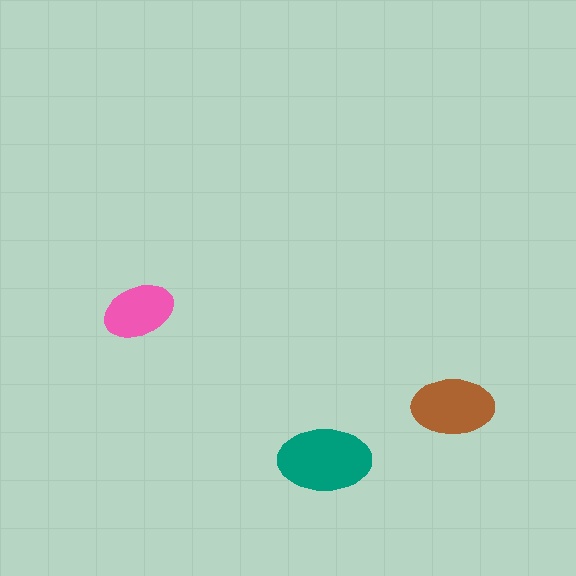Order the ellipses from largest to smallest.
the teal one, the brown one, the pink one.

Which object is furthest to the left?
The pink ellipse is leftmost.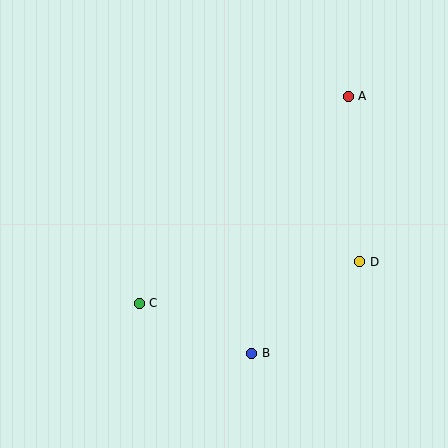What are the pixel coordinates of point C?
Point C is at (139, 303).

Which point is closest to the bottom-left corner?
Point C is closest to the bottom-left corner.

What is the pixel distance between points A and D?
The distance between A and D is 166 pixels.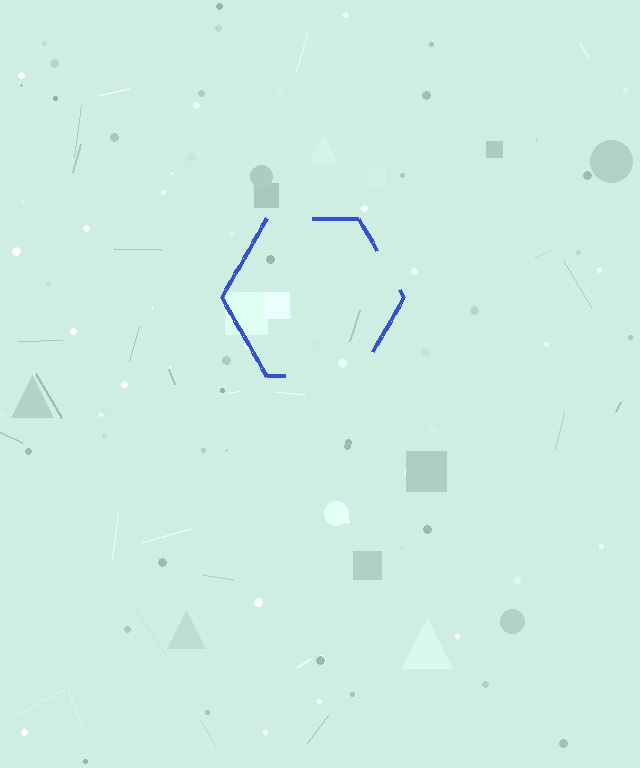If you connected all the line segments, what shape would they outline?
They would outline a hexagon.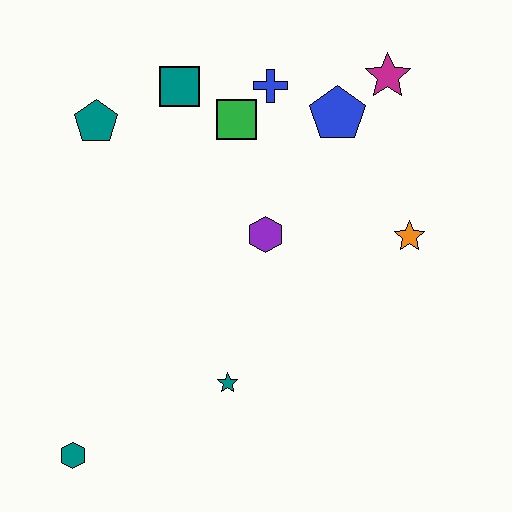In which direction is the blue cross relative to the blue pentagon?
The blue cross is to the left of the blue pentagon.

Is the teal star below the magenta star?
Yes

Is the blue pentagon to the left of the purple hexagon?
No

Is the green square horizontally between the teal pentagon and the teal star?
No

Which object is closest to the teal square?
The green square is closest to the teal square.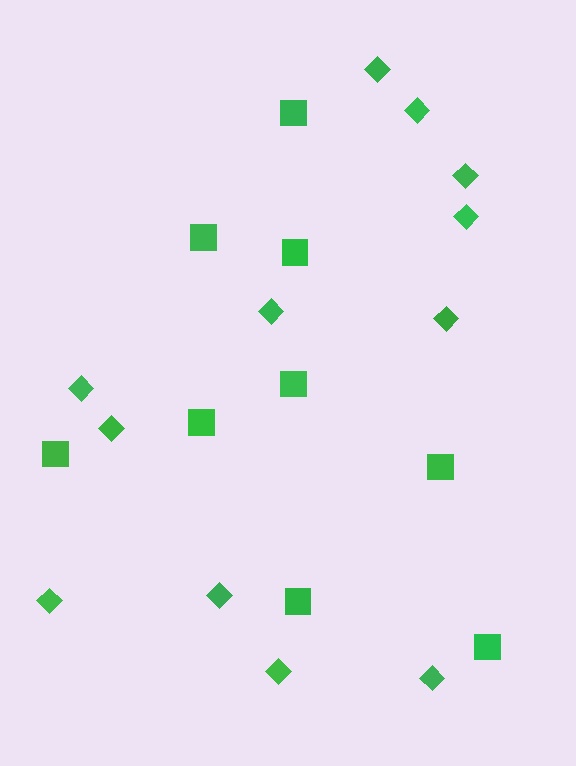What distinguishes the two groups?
There are 2 groups: one group of squares (9) and one group of diamonds (12).